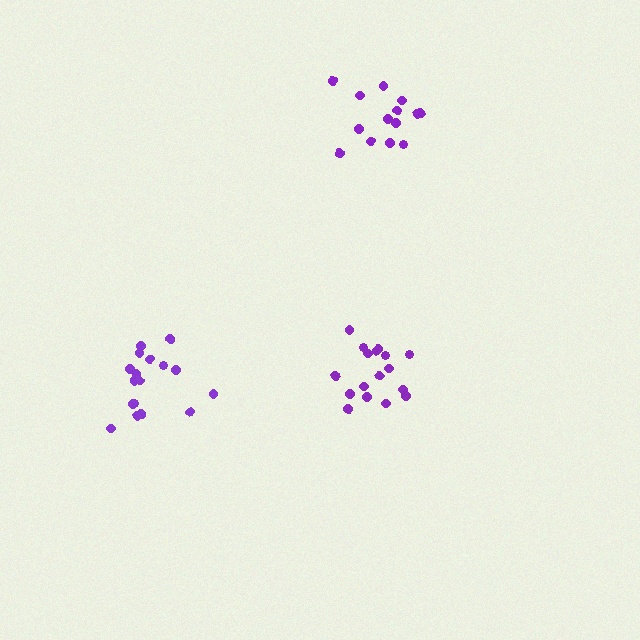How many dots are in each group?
Group 1: 18 dots, Group 2: 17 dots, Group 3: 14 dots (49 total).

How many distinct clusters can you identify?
There are 3 distinct clusters.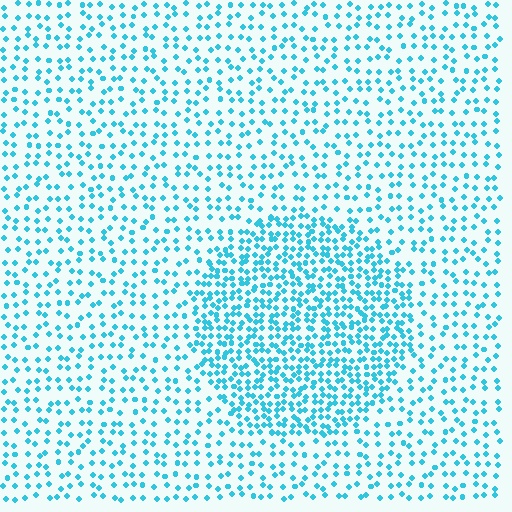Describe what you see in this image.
The image contains small cyan elements arranged at two different densities. A circle-shaped region is visible where the elements are more densely packed than the surrounding area.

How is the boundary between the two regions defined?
The boundary is defined by a change in element density (approximately 2.1x ratio). All elements are the same color, size, and shape.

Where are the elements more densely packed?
The elements are more densely packed inside the circle boundary.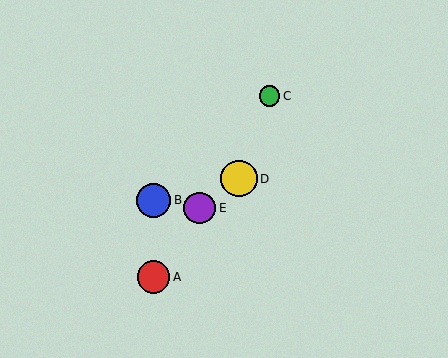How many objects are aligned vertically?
2 objects (A, B) are aligned vertically.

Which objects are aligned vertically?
Objects A, B are aligned vertically.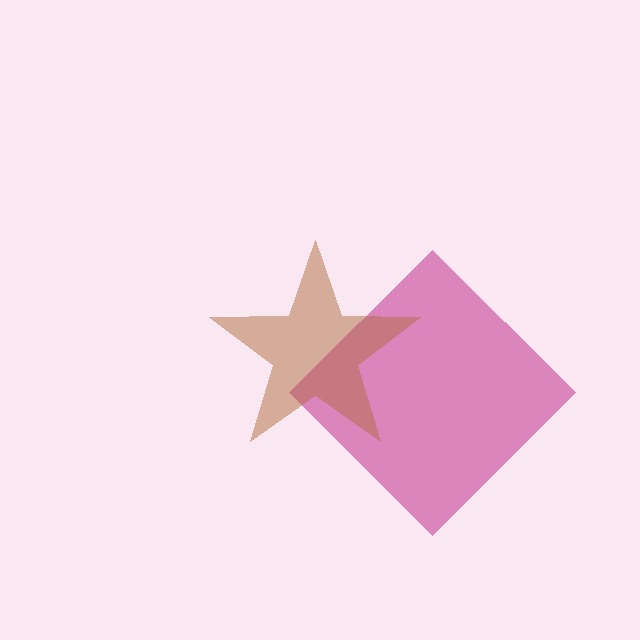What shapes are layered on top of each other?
The layered shapes are: a magenta diamond, a brown star.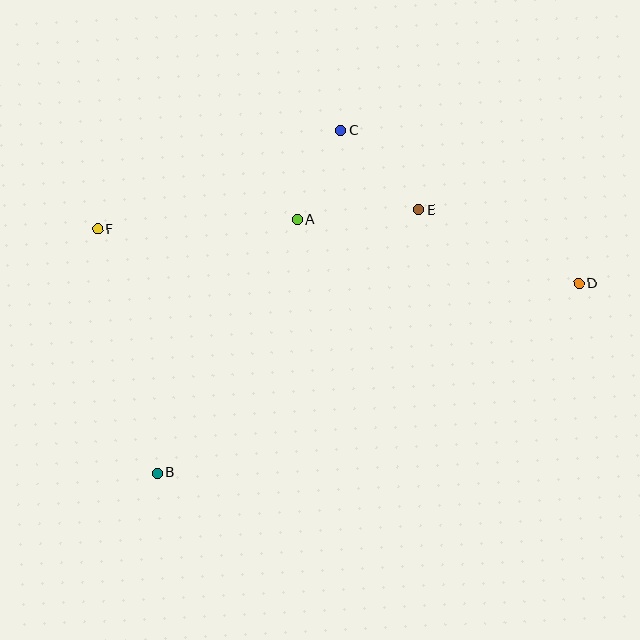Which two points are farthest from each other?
Points D and F are farthest from each other.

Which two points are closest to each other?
Points A and C are closest to each other.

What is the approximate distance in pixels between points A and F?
The distance between A and F is approximately 200 pixels.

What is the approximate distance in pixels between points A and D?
The distance between A and D is approximately 288 pixels.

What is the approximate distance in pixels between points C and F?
The distance between C and F is approximately 262 pixels.